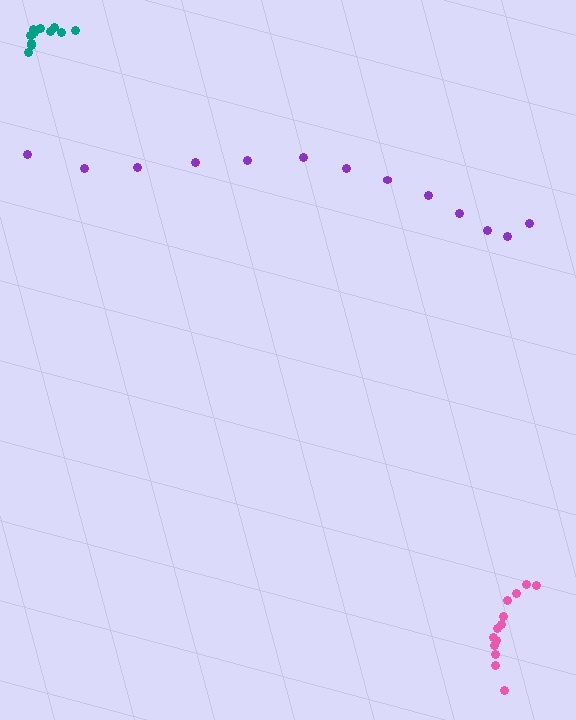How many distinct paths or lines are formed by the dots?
There are 3 distinct paths.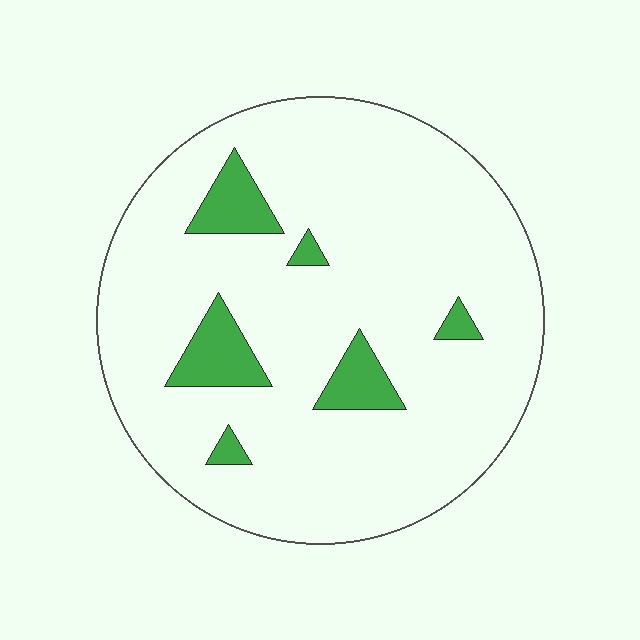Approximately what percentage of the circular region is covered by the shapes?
Approximately 10%.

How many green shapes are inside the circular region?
6.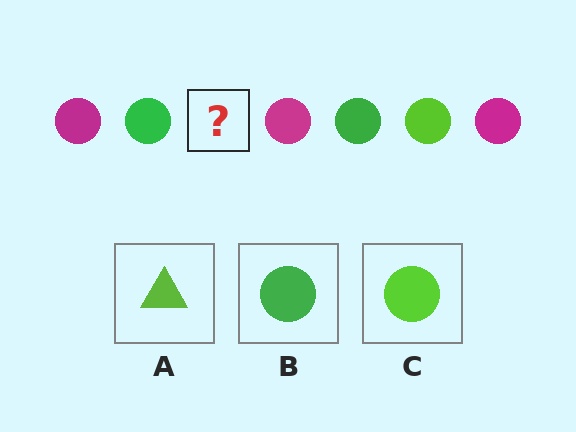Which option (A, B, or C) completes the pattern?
C.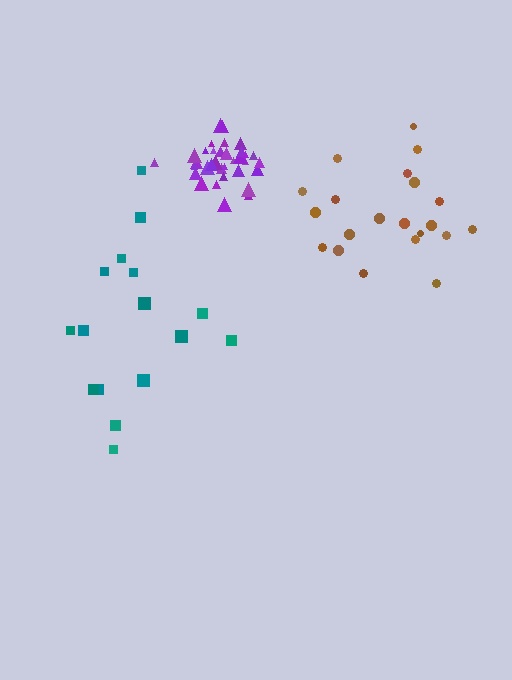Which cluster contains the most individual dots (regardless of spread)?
Purple (34).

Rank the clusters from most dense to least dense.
purple, brown, teal.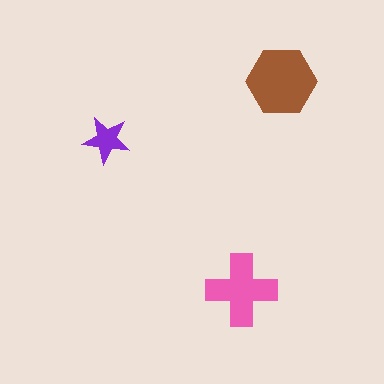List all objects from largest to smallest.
The brown hexagon, the pink cross, the purple star.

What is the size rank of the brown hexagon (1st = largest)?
1st.